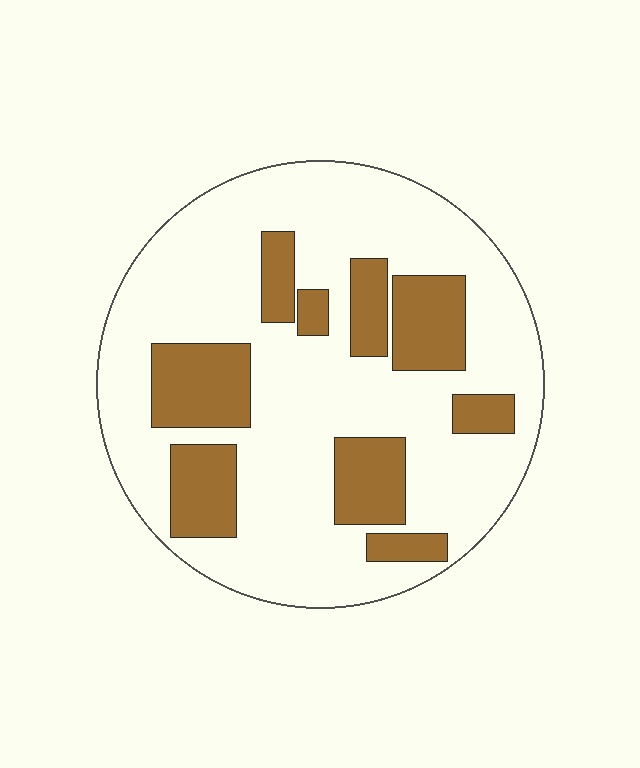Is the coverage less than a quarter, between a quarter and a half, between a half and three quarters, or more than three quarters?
Between a quarter and a half.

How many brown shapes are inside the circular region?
9.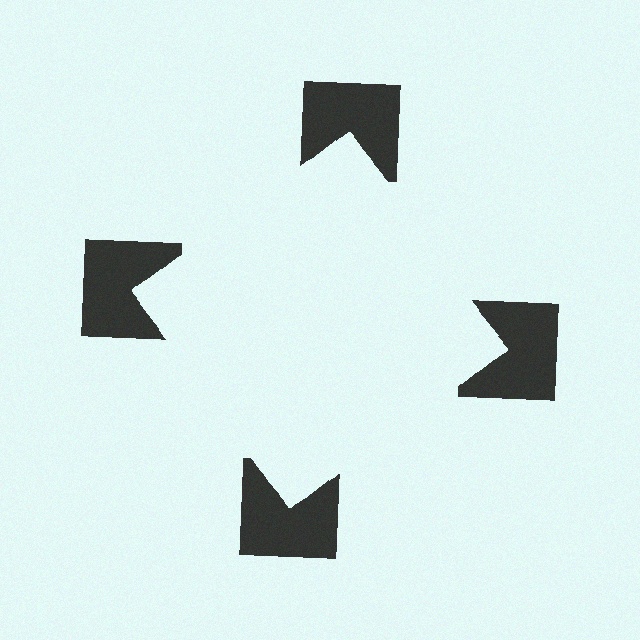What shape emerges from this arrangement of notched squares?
An illusory square — its edges are inferred from the aligned wedge cuts in the notched squares, not physically drawn.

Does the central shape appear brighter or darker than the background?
It typically appears slightly brighter than the background, even though no actual brightness change is drawn.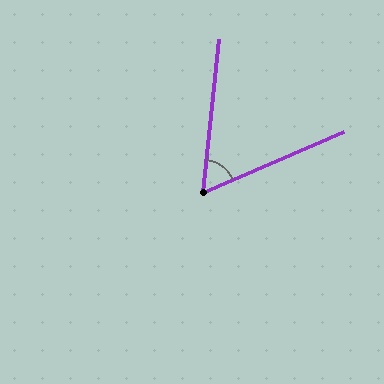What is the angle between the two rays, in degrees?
Approximately 61 degrees.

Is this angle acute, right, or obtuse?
It is acute.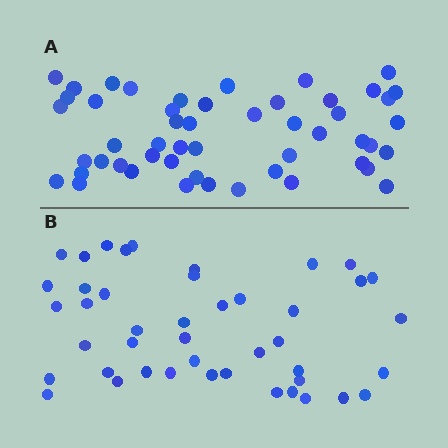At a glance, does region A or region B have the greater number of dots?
Region A (the top region) has more dots.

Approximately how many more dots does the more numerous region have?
Region A has roughly 8 or so more dots than region B.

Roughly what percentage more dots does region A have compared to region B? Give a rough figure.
About 15% more.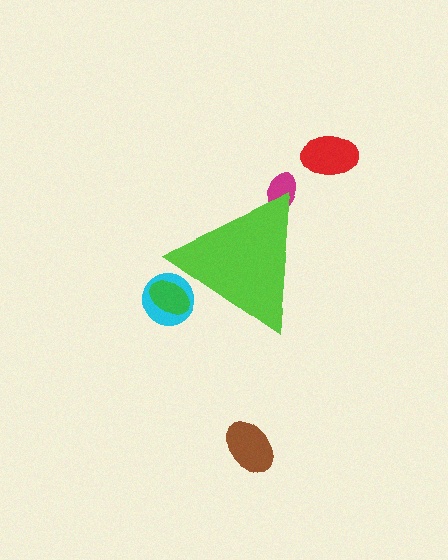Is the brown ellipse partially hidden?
No, the brown ellipse is fully visible.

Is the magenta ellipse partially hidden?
Yes, the magenta ellipse is partially hidden behind the lime triangle.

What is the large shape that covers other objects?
A lime triangle.